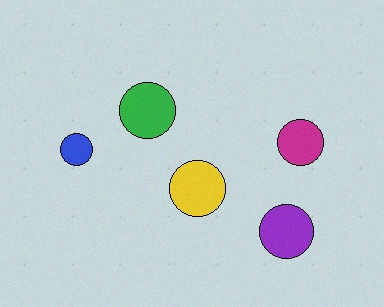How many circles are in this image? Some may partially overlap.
There are 5 circles.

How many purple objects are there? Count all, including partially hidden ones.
There is 1 purple object.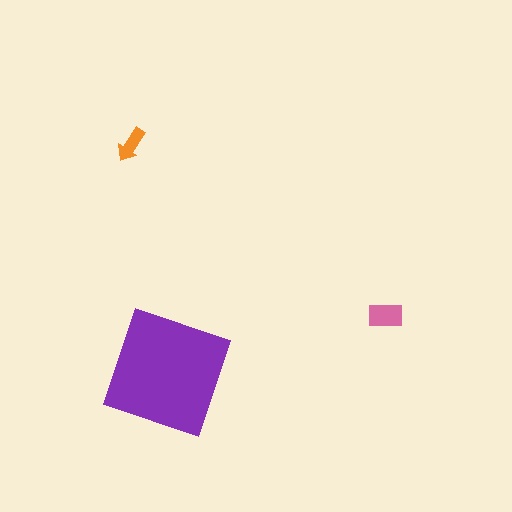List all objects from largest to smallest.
The purple square, the pink rectangle, the orange arrow.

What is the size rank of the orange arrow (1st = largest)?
3rd.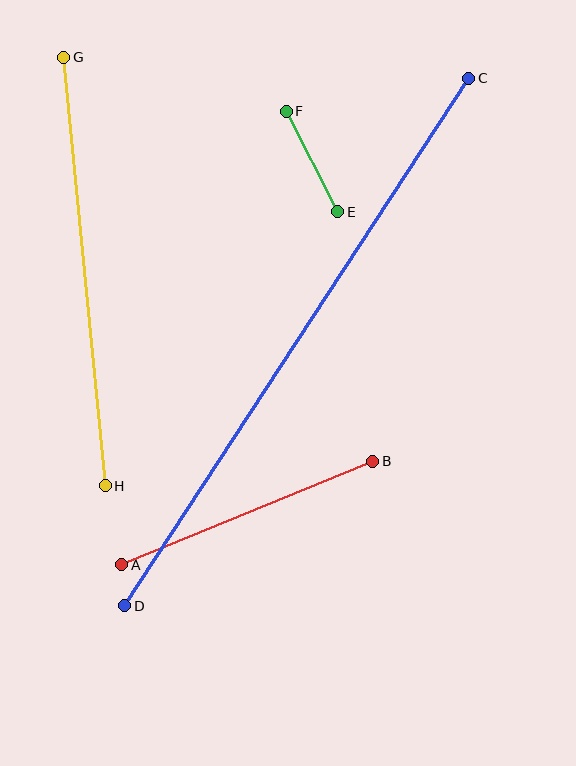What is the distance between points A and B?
The distance is approximately 272 pixels.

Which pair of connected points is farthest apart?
Points C and D are farthest apart.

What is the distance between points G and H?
The distance is approximately 431 pixels.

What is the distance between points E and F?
The distance is approximately 113 pixels.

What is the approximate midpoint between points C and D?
The midpoint is at approximately (297, 342) pixels.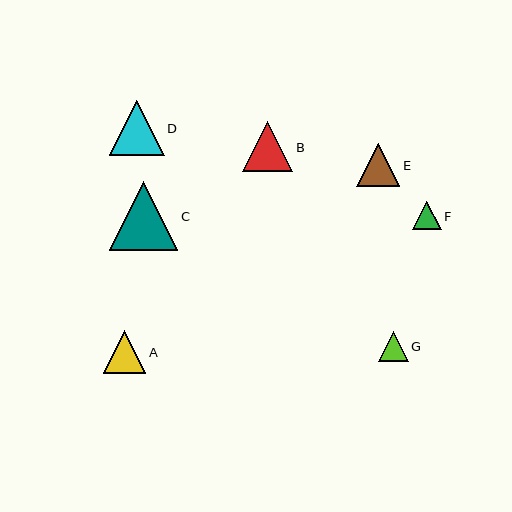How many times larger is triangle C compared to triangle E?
Triangle C is approximately 1.6 times the size of triangle E.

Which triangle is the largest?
Triangle C is the largest with a size of approximately 69 pixels.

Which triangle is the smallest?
Triangle F is the smallest with a size of approximately 28 pixels.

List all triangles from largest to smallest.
From largest to smallest: C, D, B, E, A, G, F.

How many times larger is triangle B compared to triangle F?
Triangle B is approximately 1.8 times the size of triangle F.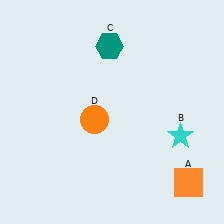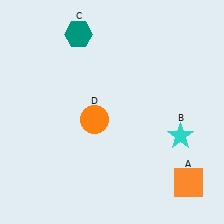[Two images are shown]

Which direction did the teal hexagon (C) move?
The teal hexagon (C) moved left.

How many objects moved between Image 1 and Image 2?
1 object moved between the two images.